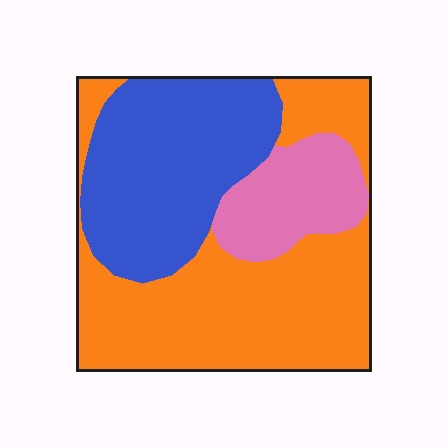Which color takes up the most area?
Orange, at roughly 50%.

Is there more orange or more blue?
Orange.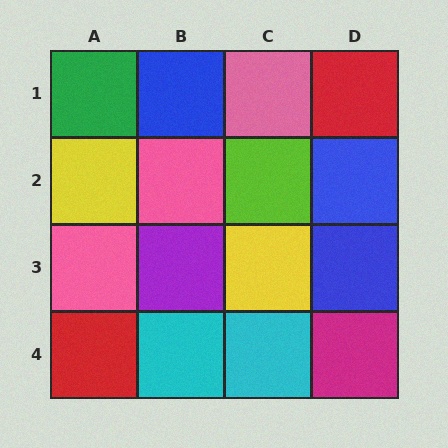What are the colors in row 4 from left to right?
Red, cyan, cyan, magenta.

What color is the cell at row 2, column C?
Lime.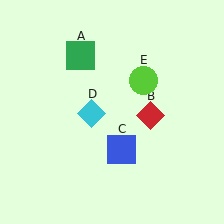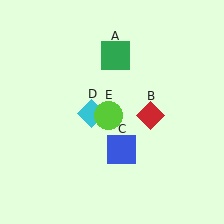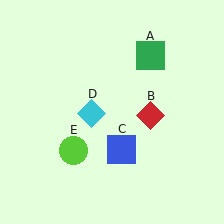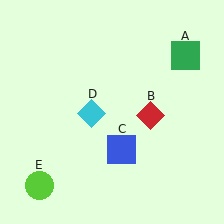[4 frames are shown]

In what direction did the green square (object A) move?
The green square (object A) moved right.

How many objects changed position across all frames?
2 objects changed position: green square (object A), lime circle (object E).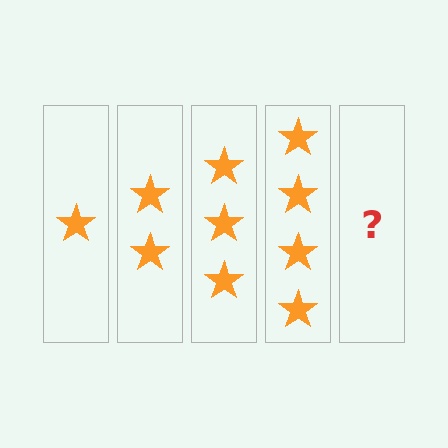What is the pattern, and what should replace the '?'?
The pattern is that each step adds one more star. The '?' should be 5 stars.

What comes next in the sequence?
The next element should be 5 stars.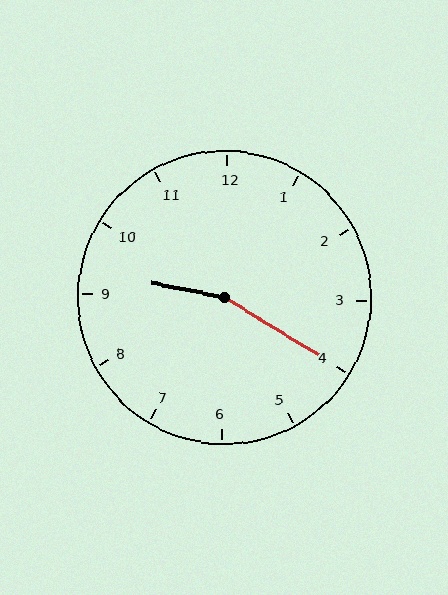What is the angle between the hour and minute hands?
Approximately 160 degrees.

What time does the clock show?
9:20.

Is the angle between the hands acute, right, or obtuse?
It is obtuse.